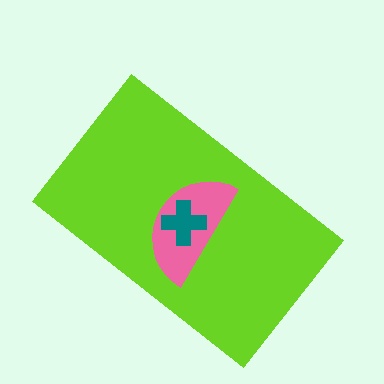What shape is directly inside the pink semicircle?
The teal cross.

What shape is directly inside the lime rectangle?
The pink semicircle.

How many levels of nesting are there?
3.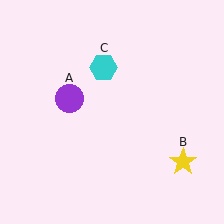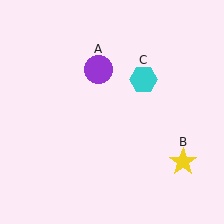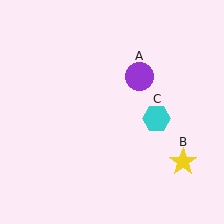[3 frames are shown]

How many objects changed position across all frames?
2 objects changed position: purple circle (object A), cyan hexagon (object C).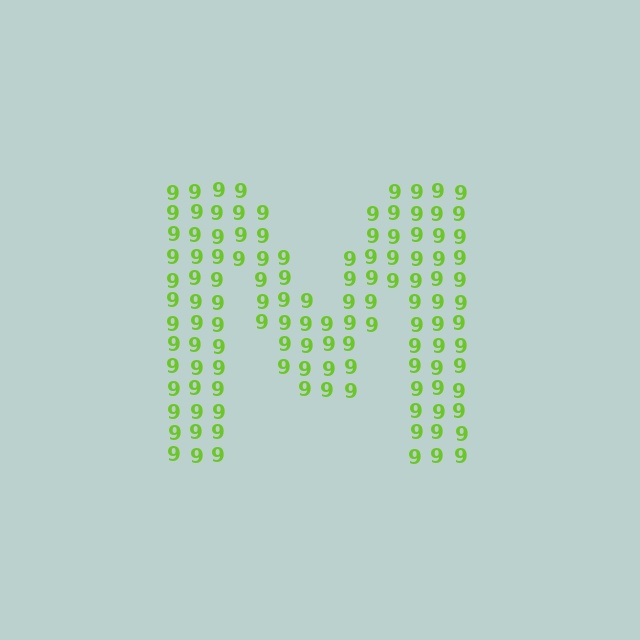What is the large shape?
The large shape is the letter M.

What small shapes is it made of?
It is made of small digit 9's.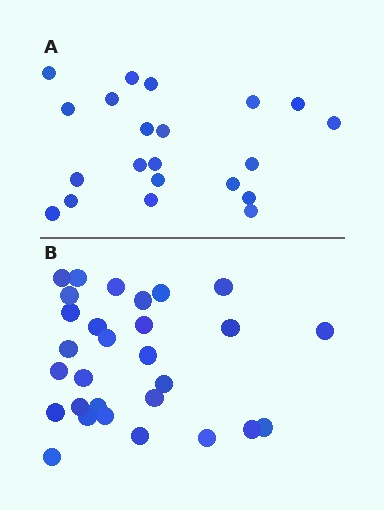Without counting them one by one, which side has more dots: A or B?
Region B (the bottom region) has more dots.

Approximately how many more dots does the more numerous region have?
Region B has roughly 8 or so more dots than region A.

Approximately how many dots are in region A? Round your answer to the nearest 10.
About 20 dots. (The exact count is 21, which rounds to 20.)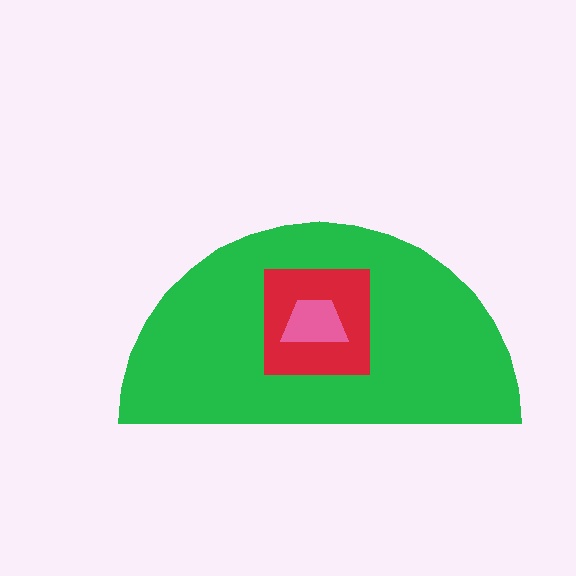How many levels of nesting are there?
3.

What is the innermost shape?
The pink trapezoid.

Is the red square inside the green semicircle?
Yes.